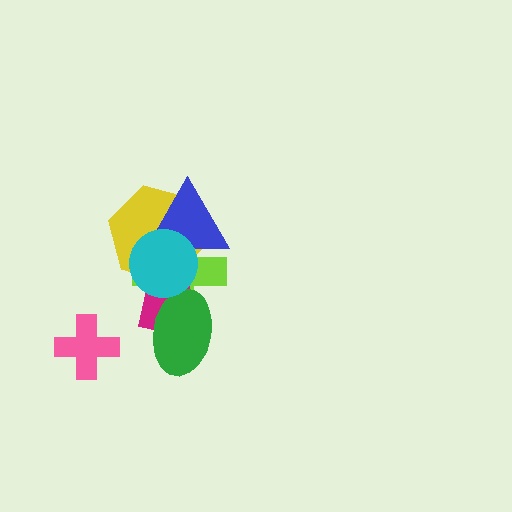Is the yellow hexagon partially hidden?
Yes, it is partially covered by another shape.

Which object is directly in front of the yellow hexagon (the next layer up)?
The magenta rectangle is directly in front of the yellow hexagon.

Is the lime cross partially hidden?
Yes, it is partially covered by another shape.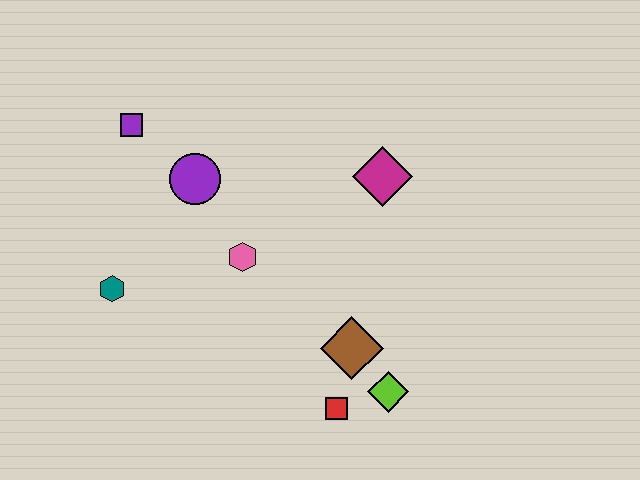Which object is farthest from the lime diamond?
The purple square is farthest from the lime diamond.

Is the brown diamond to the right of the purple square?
Yes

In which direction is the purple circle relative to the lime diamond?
The purple circle is above the lime diamond.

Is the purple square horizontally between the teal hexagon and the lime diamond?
Yes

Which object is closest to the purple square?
The purple circle is closest to the purple square.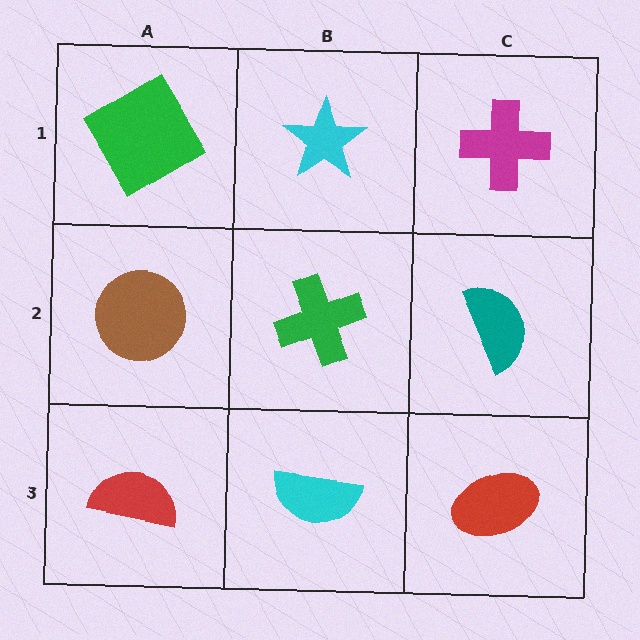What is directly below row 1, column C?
A teal semicircle.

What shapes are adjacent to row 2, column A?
A green diamond (row 1, column A), a red semicircle (row 3, column A), a green cross (row 2, column B).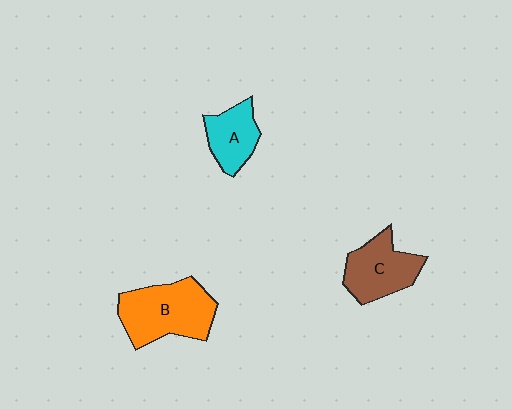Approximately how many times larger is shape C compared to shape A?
Approximately 1.3 times.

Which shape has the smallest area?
Shape A (cyan).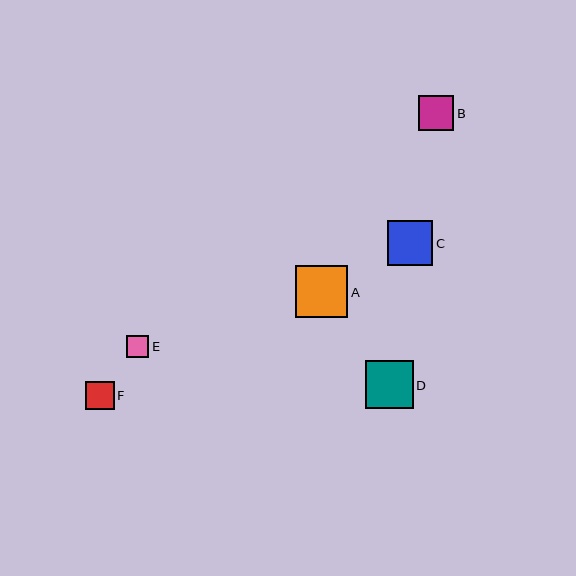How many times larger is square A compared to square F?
Square A is approximately 1.8 times the size of square F.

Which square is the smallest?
Square E is the smallest with a size of approximately 22 pixels.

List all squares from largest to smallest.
From largest to smallest: A, D, C, B, F, E.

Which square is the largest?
Square A is the largest with a size of approximately 52 pixels.